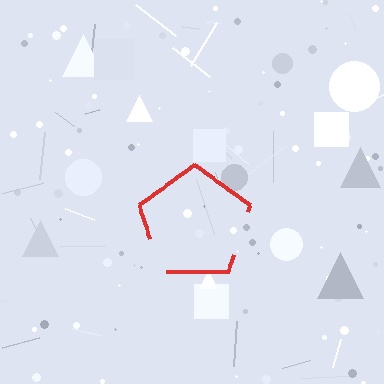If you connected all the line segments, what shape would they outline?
They would outline a pentagon.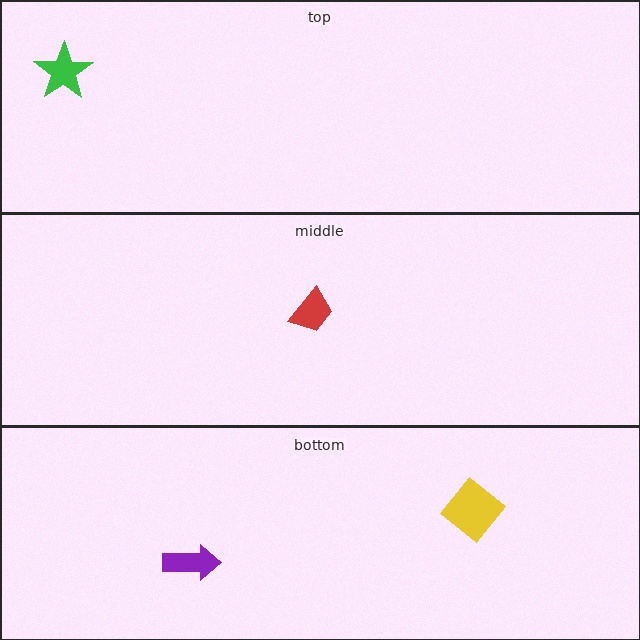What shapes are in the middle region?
The red trapezoid.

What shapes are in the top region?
The green star.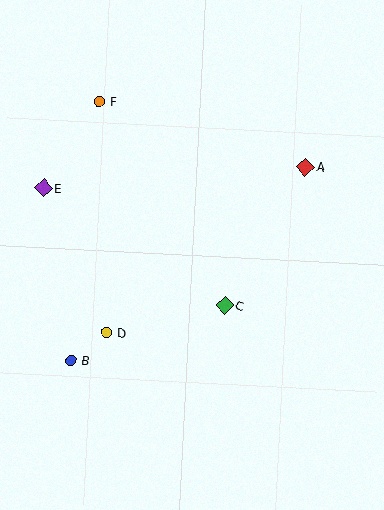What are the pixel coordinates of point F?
Point F is at (99, 101).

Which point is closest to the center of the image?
Point C at (225, 306) is closest to the center.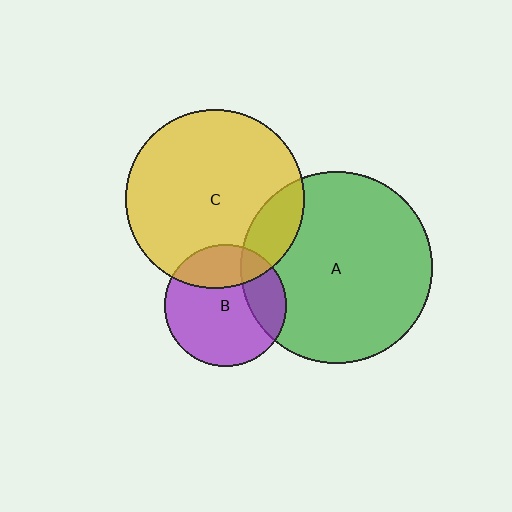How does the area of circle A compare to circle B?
Approximately 2.5 times.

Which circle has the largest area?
Circle A (green).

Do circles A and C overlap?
Yes.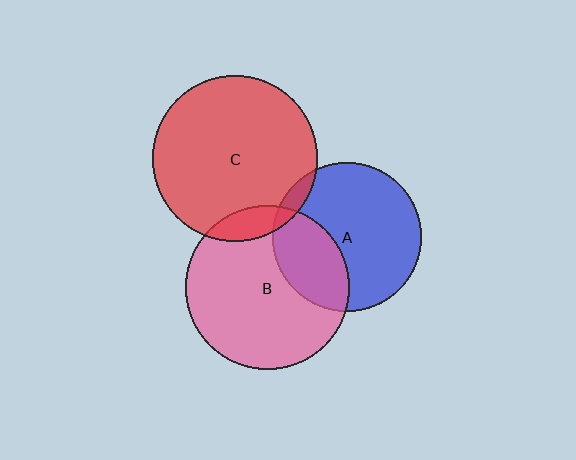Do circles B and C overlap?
Yes.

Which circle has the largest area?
Circle C (red).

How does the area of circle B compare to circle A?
Approximately 1.2 times.